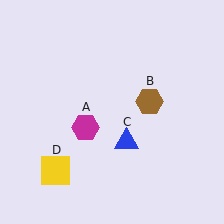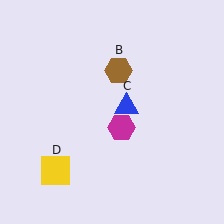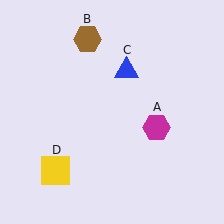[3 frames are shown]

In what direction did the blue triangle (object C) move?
The blue triangle (object C) moved up.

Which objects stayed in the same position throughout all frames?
Yellow square (object D) remained stationary.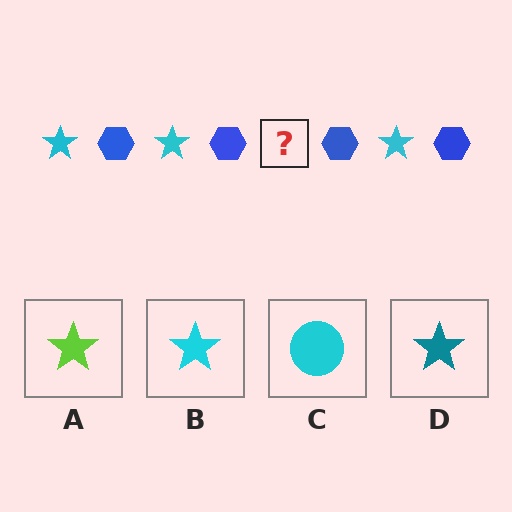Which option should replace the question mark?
Option B.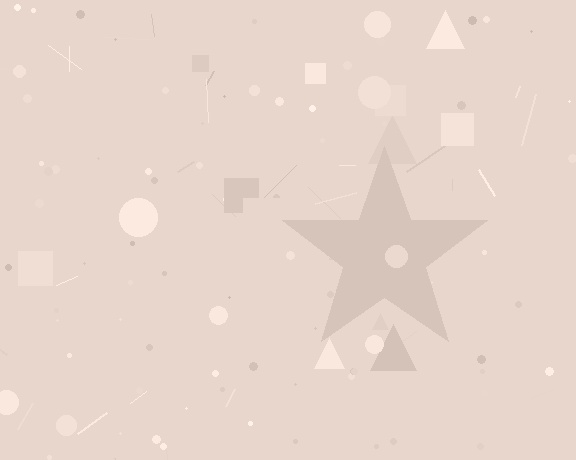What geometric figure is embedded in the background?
A star is embedded in the background.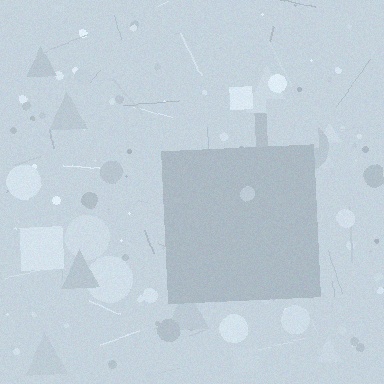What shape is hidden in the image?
A square is hidden in the image.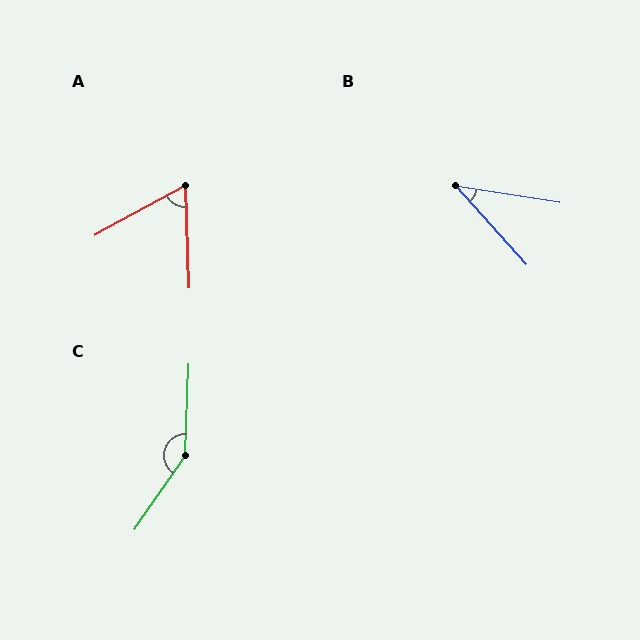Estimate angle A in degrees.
Approximately 63 degrees.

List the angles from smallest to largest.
B (39°), A (63°), C (147°).